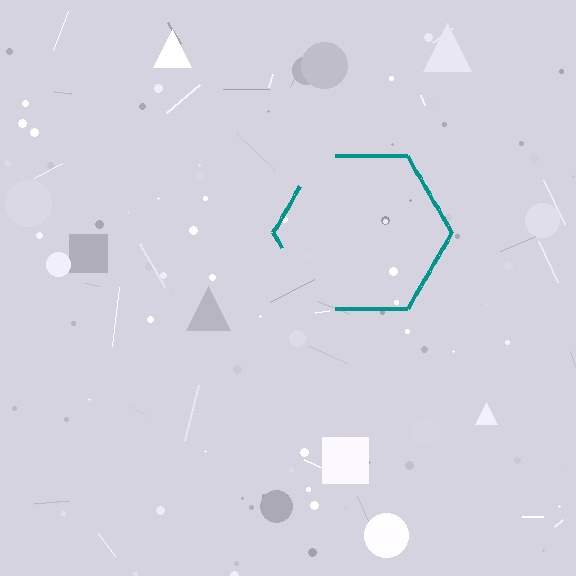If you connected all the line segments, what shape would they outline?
They would outline a hexagon.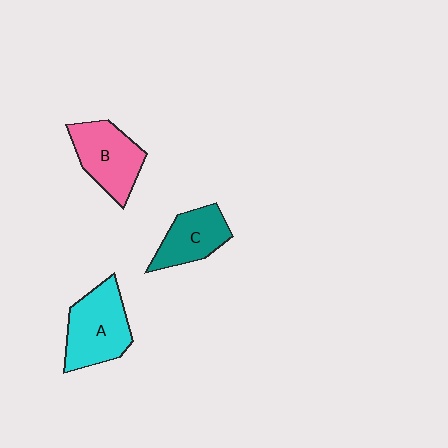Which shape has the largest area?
Shape A (cyan).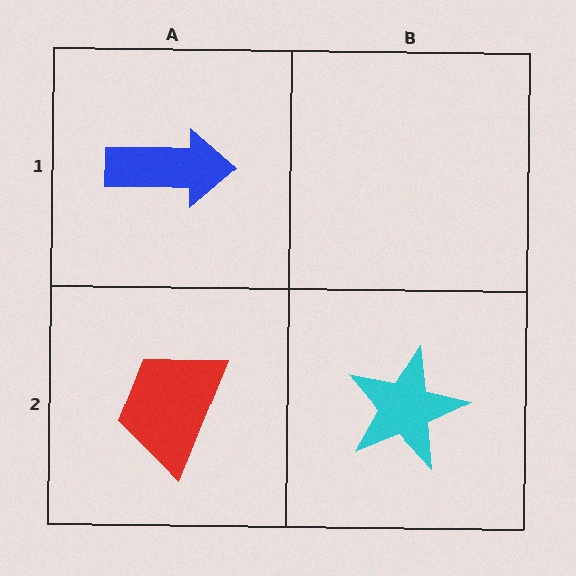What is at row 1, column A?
A blue arrow.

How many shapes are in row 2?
2 shapes.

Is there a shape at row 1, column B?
No, that cell is empty.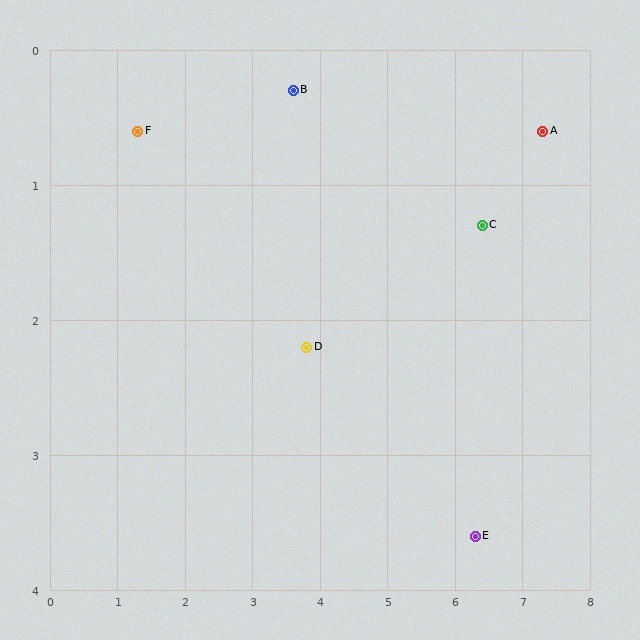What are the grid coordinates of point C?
Point C is at approximately (6.4, 1.3).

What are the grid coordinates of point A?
Point A is at approximately (7.3, 0.6).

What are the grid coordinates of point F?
Point F is at approximately (1.3, 0.6).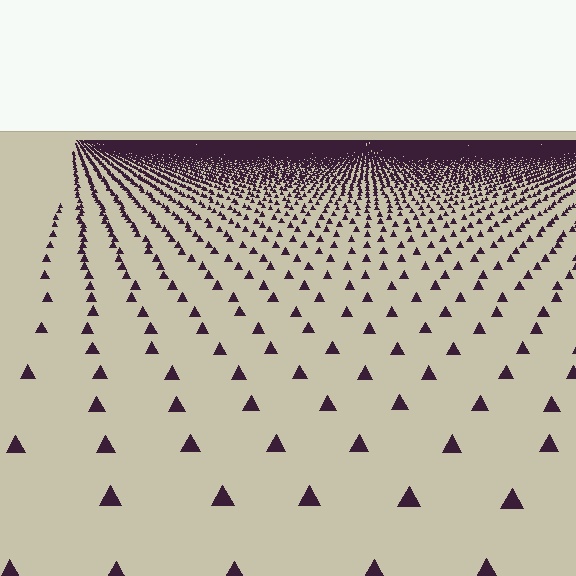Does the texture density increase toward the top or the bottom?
Density increases toward the top.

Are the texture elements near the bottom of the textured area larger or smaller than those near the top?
Larger. Near the bottom, elements are closer to the viewer and appear at a bigger on-screen size.